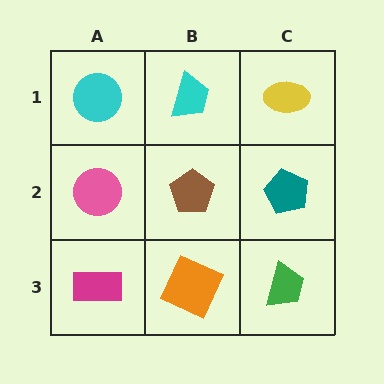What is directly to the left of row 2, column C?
A brown pentagon.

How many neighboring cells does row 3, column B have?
3.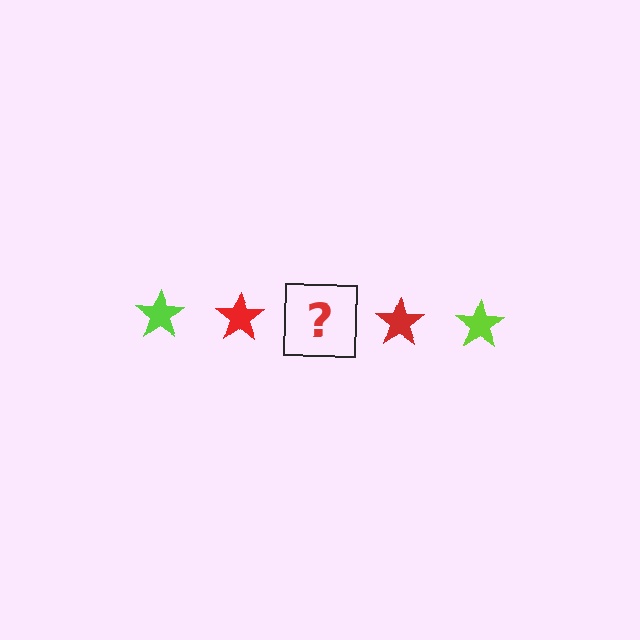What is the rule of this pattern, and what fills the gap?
The rule is that the pattern cycles through lime, red stars. The gap should be filled with a lime star.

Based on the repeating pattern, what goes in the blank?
The blank should be a lime star.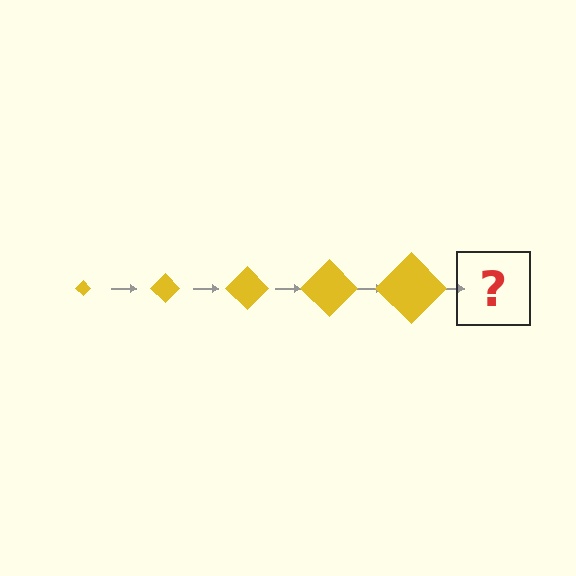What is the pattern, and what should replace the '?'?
The pattern is that the diamond gets progressively larger each step. The '?' should be a yellow diamond, larger than the previous one.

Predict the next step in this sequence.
The next step is a yellow diamond, larger than the previous one.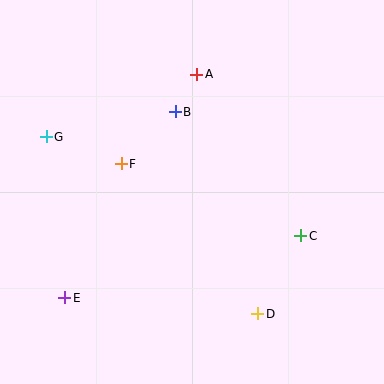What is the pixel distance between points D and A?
The distance between D and A is 247 pixels.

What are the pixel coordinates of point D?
Point D is at (258, 314).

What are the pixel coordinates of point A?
Point A is at (197, 74).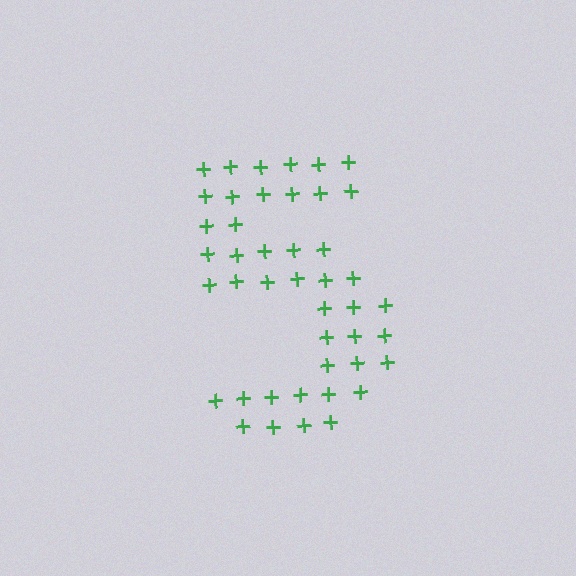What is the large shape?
The large shape is the digit 5.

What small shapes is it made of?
It is made of small plus signs.